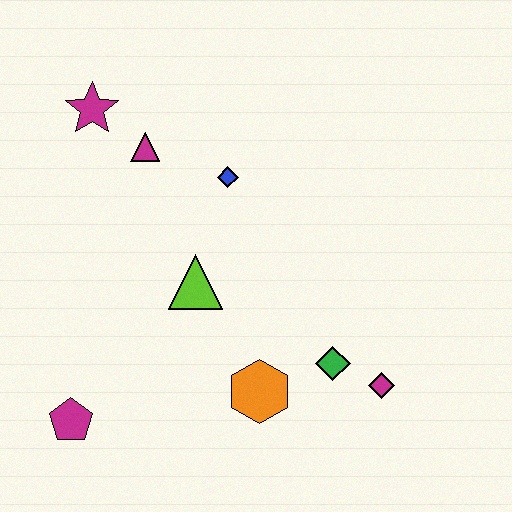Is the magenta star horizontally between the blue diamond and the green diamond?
No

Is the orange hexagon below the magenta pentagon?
No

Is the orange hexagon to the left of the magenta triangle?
No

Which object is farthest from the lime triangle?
The magenta diamond is farthest from the lime triangle.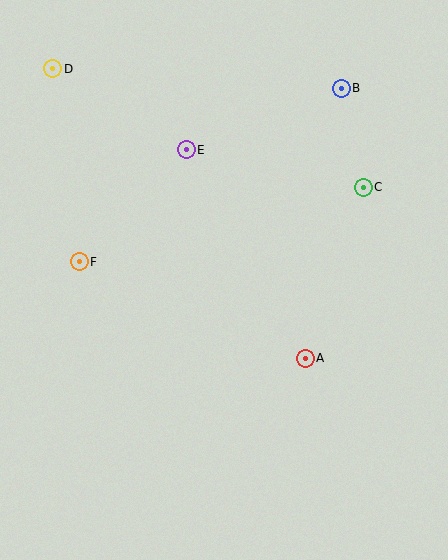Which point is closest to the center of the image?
Point A at (305, 358) is closest to the center.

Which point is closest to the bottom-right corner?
Point A is closest to the bottom-right corner.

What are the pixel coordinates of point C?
Point C is at (363, 187).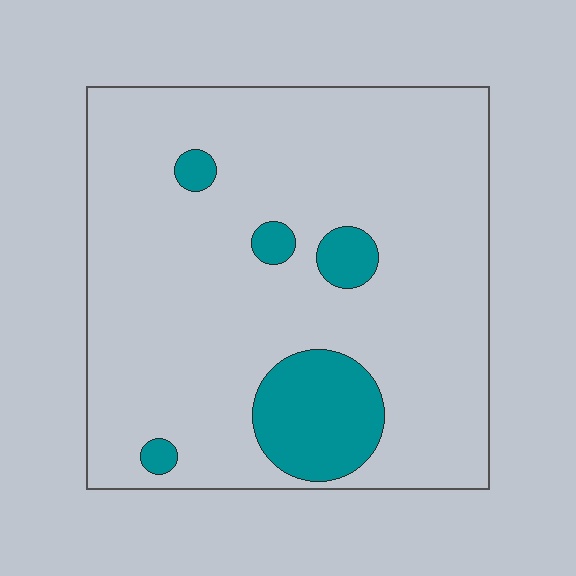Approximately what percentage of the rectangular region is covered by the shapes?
Approximately 15%.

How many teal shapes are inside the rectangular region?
5.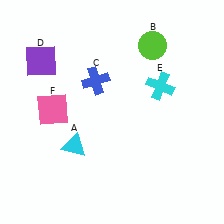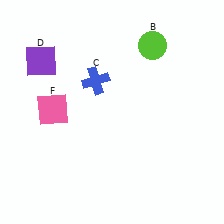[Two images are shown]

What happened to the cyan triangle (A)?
The cyan triangle (A) was removed in Image 2. It was in the bottom-left area of Image 1.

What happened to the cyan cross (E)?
The cyan cross (E) was removed in Image 2. It was in the top-right area of Image 1.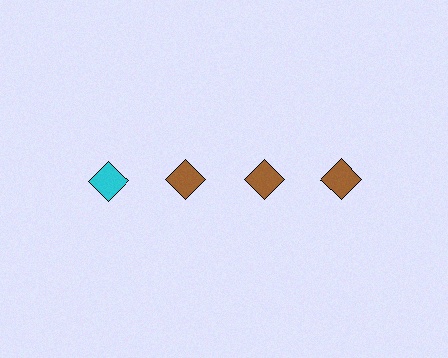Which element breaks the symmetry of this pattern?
The cyan diamond in the top row, leftmost column breaks the symmetry. All other shapes are brown diamonds.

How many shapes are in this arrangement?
There are 4 shapes arranged in a grid pattern.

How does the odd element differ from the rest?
It has a different color: cyan instead of brown.